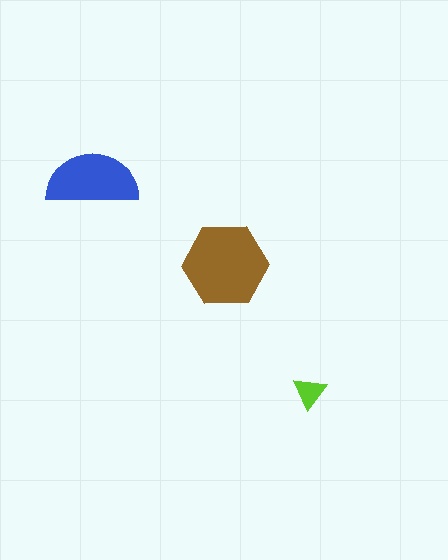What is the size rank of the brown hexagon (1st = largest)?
1st.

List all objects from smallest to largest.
The lime triangle, the blue semicircle, the brown hexagon.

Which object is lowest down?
The lime triangle is bottommost.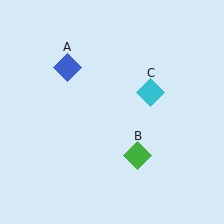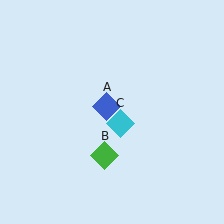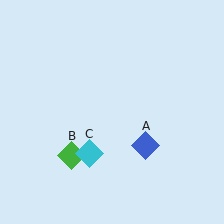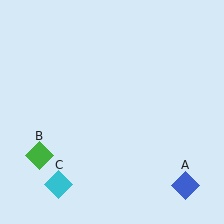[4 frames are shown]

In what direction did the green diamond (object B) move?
The green diamond (object B) moved left.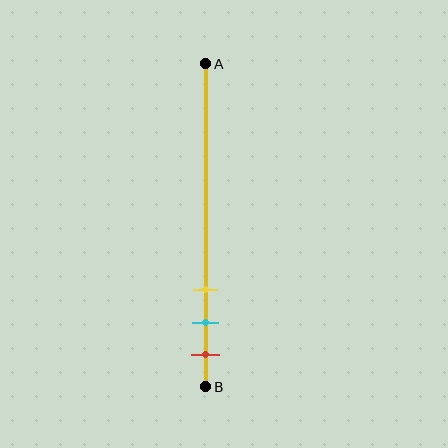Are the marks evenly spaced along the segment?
Yes, the marks are approximately evenly spaced.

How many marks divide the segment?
There are 3 marks dividing the segment.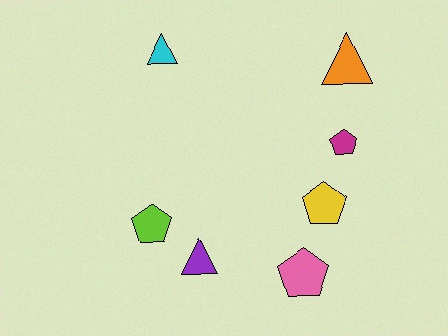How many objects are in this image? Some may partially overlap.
There are 7 objects.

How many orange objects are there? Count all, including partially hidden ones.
There is 1 orange object.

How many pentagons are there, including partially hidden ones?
There are 4 pentagons.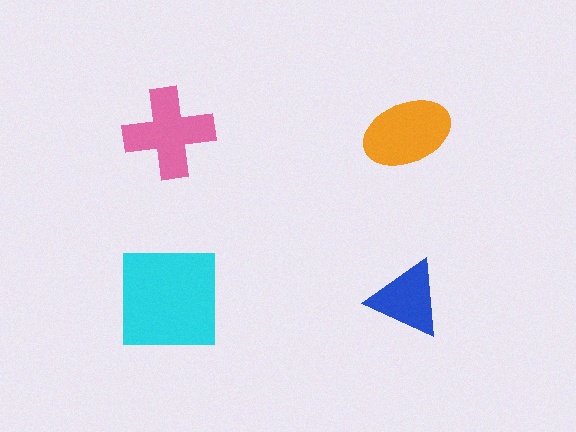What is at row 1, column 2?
An orange ellipse.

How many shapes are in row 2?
2 shapes.